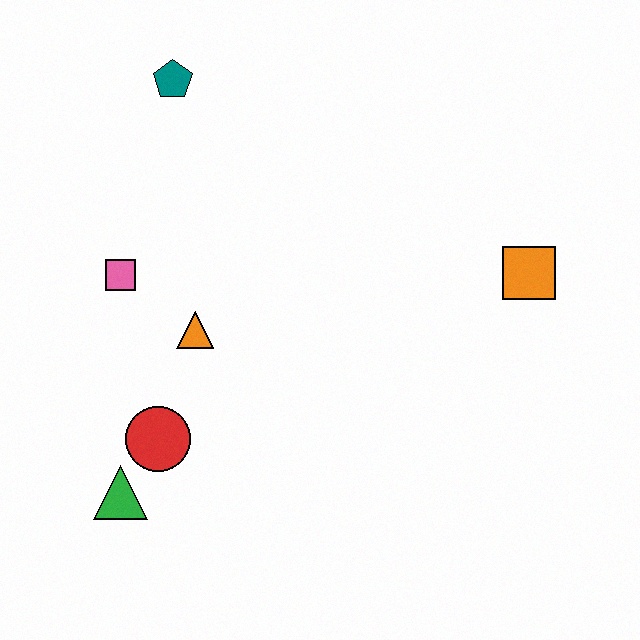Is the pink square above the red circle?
Yes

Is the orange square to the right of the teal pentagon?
Yes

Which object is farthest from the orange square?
The green triangle is farthest from the orange square.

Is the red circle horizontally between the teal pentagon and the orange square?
No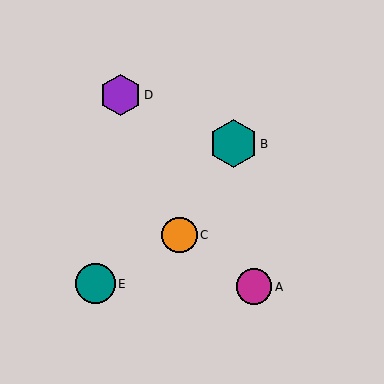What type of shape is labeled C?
Shape C is an orange circle.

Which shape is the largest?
The teal hexagon (labeled B) is the largest.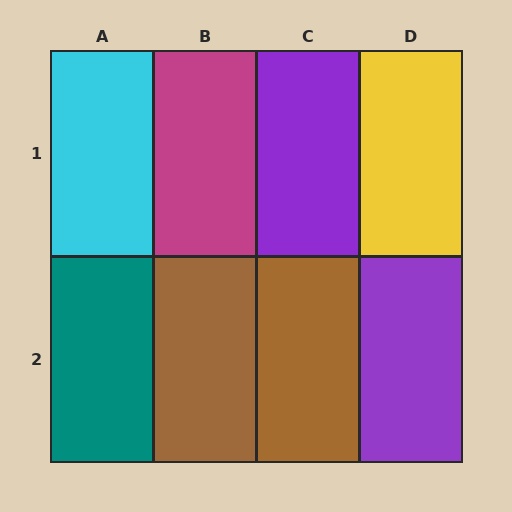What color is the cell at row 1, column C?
Purple.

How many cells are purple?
2 cells are purple.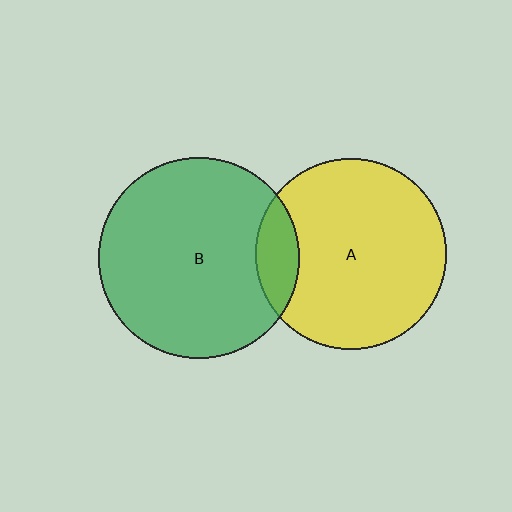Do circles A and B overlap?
Yes.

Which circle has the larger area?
Circle B (green).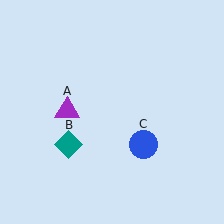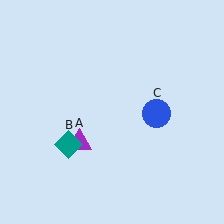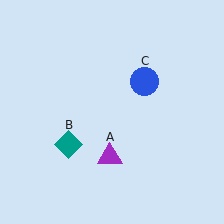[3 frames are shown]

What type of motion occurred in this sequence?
The purple triangle (object A), blue circle (object C) rotated counterclockwise around the center of the scene.